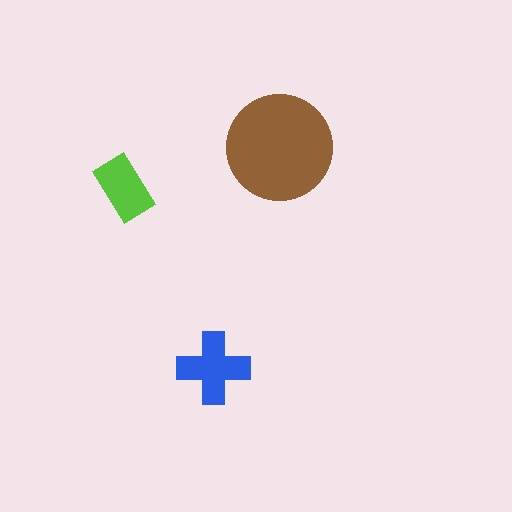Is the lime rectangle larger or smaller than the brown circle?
Smaller.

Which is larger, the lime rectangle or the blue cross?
The blue cross.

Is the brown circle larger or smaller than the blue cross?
Larger.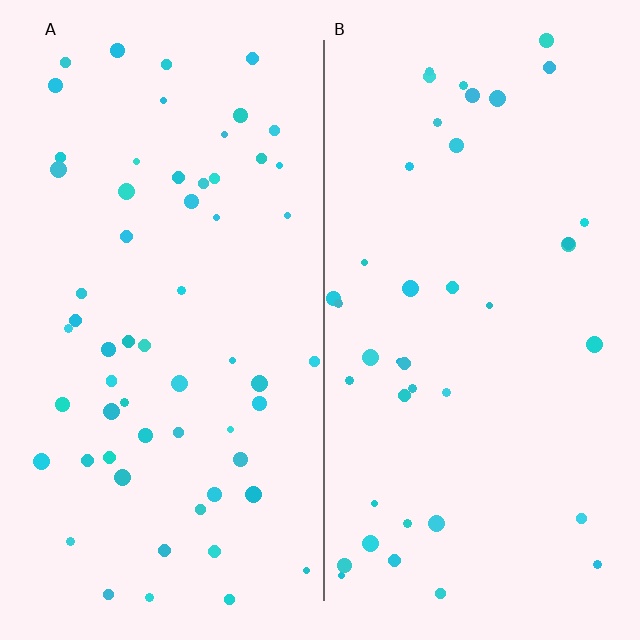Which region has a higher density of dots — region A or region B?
A (the left).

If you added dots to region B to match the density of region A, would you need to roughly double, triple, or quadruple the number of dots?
Approximately double.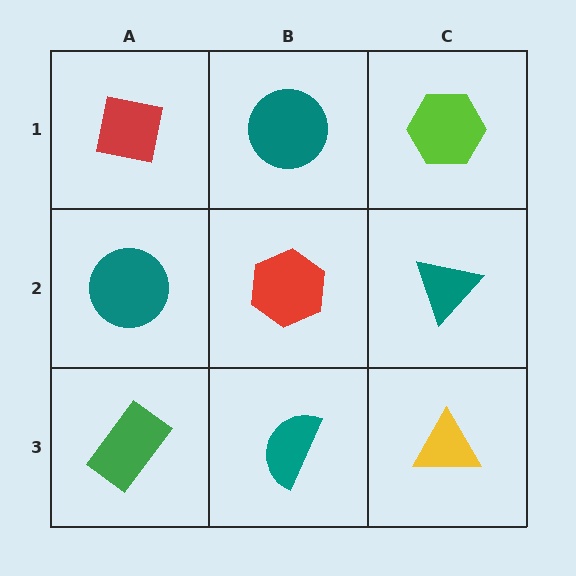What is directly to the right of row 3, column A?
A teal semicircle.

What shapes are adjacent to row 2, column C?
A lime hexagon (row 1, column C), a yellow triangle (row 3, column C), a red hexagon (row 2, column B).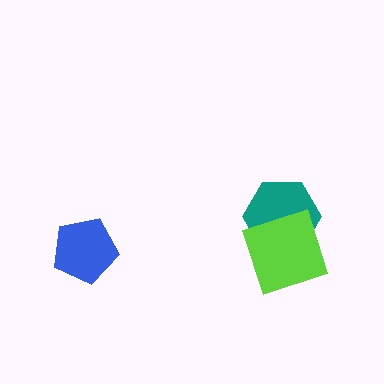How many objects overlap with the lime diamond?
1 object overlaps with the lime diamond.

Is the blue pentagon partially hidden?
No, no other shape covers it.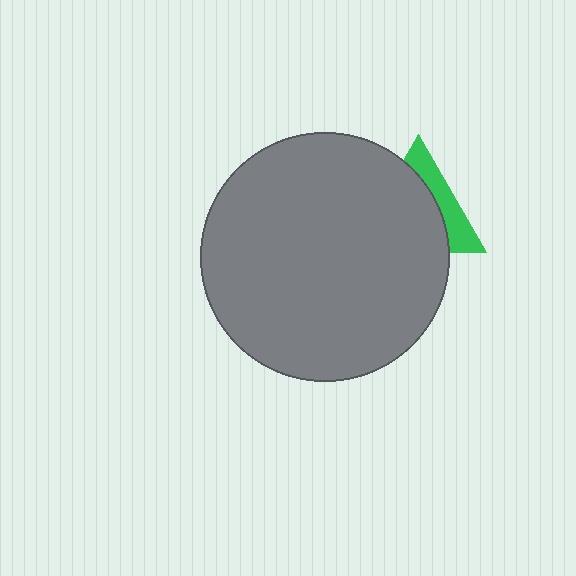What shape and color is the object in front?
The object in front is a gray circle.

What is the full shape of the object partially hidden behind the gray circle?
The partially hidden object is a green triangle.